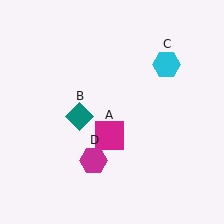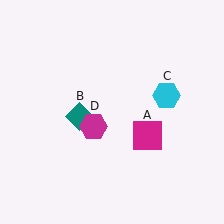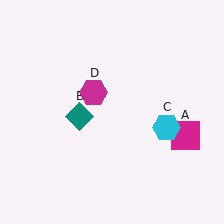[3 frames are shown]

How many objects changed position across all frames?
3 objects changed position: magenta square (object A), cyan hexagon (object C), magenta hexagon (object D).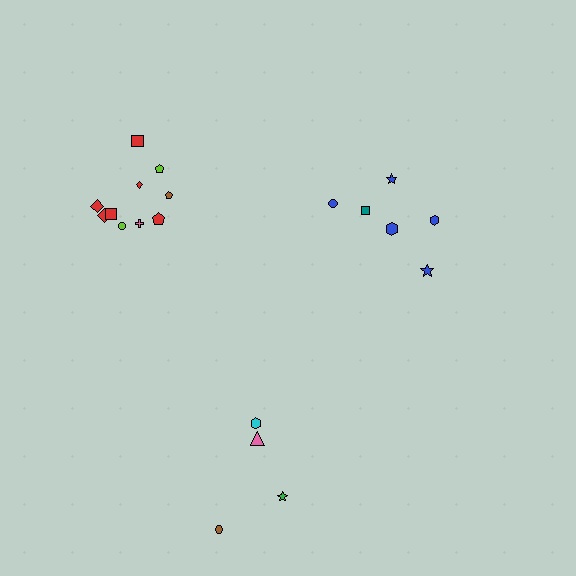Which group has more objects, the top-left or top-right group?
The top-left group.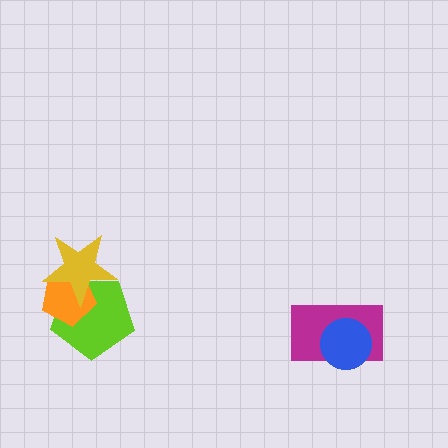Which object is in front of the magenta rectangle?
The blue circle is in front of the magenta rectangle.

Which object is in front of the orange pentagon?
The yellow star is in front of the orange pentagon.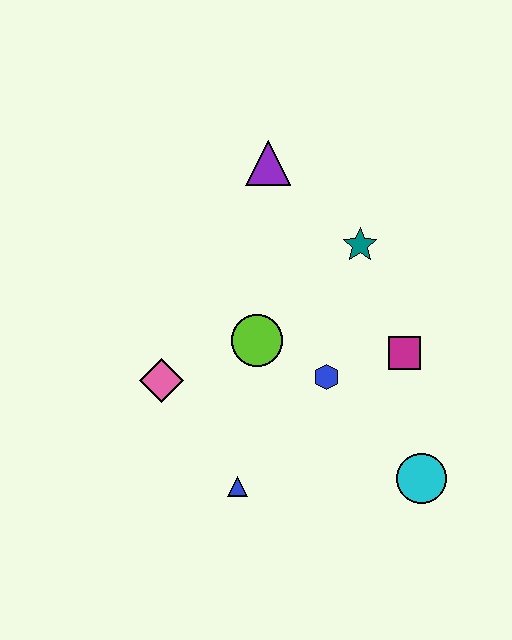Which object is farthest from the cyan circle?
The purple triangle is farthest from the cyan circle.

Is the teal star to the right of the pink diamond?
Yes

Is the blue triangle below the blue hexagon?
Yes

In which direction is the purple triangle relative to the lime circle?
The purple triangle is above the lime circle.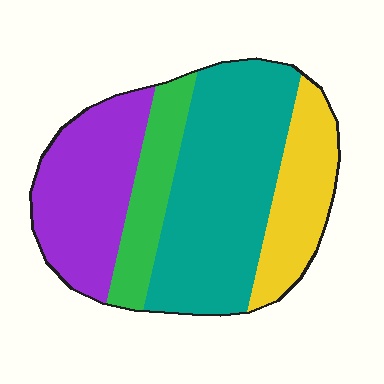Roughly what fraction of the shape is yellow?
Yellow covers 18% of the shape.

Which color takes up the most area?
Teal, at roughly 40%.